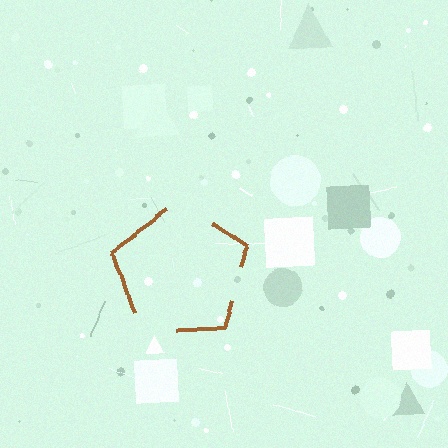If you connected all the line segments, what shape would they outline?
They would outline a pentagon.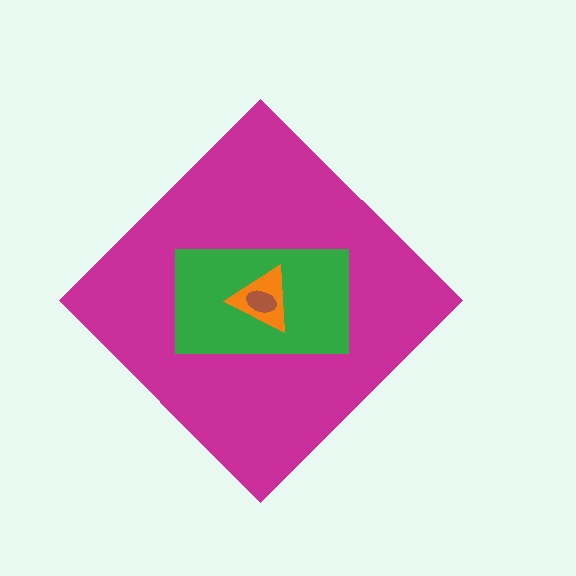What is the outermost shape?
The magenta diamond.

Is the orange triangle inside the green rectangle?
Yes.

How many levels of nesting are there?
4.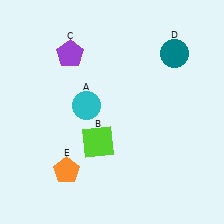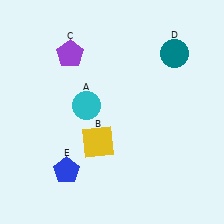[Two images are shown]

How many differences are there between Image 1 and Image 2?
There are 2 differences between the two images.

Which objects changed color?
B changed from lime to yellow. E changed from orange to blue.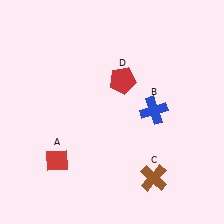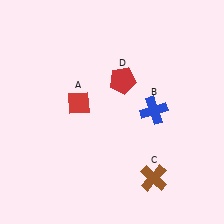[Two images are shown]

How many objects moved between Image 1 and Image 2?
1 object moved between the two images.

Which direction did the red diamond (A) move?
The red diamond (A) moved up.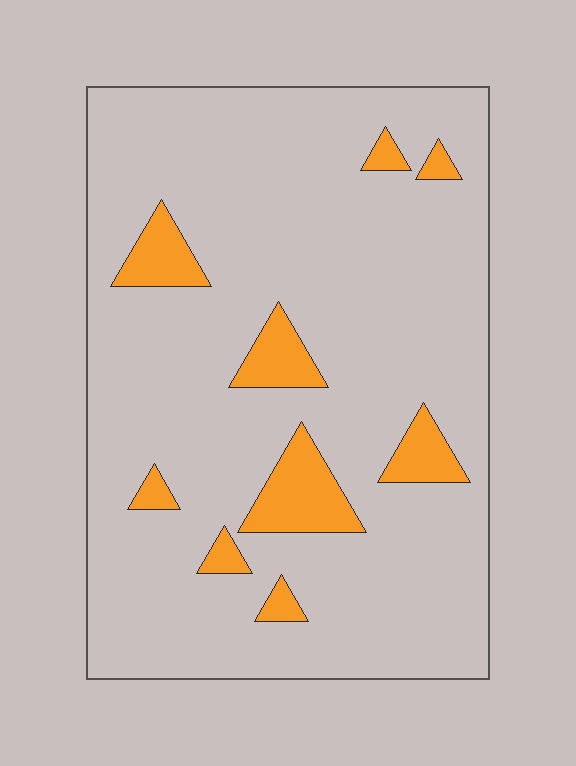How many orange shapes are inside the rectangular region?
9.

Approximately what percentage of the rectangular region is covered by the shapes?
Approximately 10%.